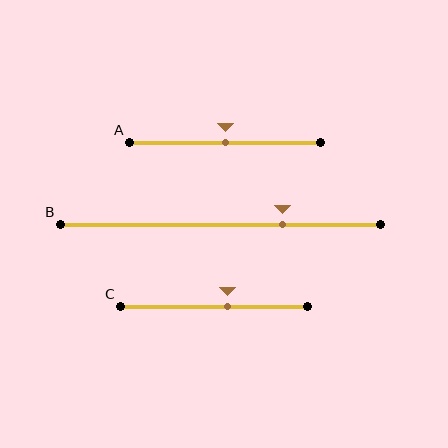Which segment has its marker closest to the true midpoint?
Segment A has its marker closest to the true midpoint.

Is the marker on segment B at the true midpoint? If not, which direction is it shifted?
No, the marker on segment B is shifted to the right by about 19% of the segment length.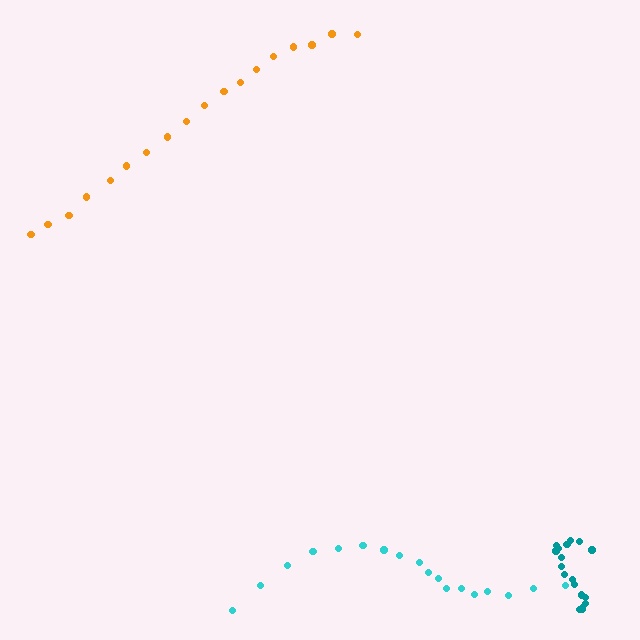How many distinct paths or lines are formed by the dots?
There are 3 distinct paths.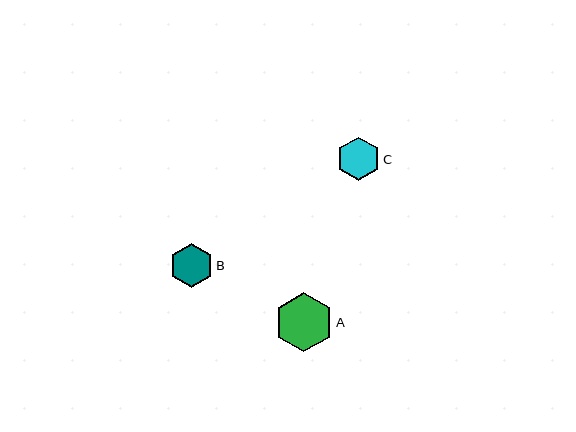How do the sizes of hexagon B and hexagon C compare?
Hexagon B and hexagon C are approximately the same size.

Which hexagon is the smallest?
Hexagon C is the smallest with a size of approximately 43 pixels.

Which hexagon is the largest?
Hexagon A is the largest with a size of approximately 59 pixels.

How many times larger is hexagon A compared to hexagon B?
Hexagon A is approximately 1.4 times the size of hexagon B.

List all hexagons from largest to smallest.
From largest to smallest: A, B, C.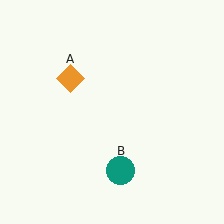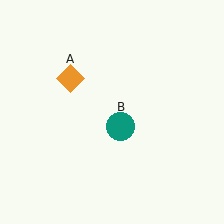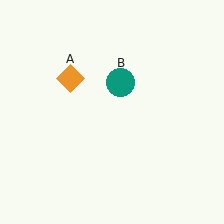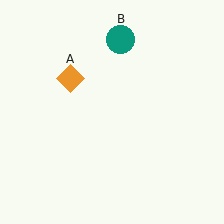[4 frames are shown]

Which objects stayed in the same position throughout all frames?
Orange diamond (object A) remained stationary.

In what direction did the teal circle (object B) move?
The teal circle (object B) moved up.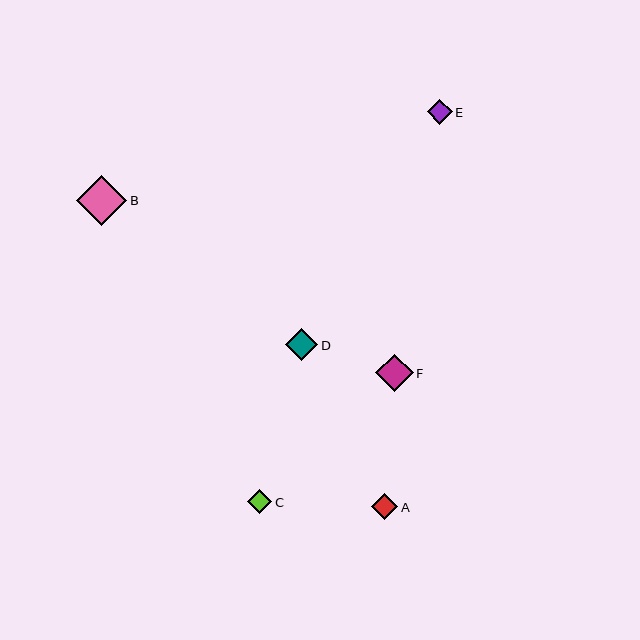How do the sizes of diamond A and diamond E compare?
Diamond A and diamond E are approximately the same size.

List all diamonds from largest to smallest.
From largest to smallest: B, F, D, A, E, C.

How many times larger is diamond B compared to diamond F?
Diamond B is approximately 1.3 times the size of diamond F.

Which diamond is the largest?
Diamond B is the largest with a size of approximately 50 pixels.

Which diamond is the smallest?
Diamond C is the smallest with a size of approximately 24 pixels.